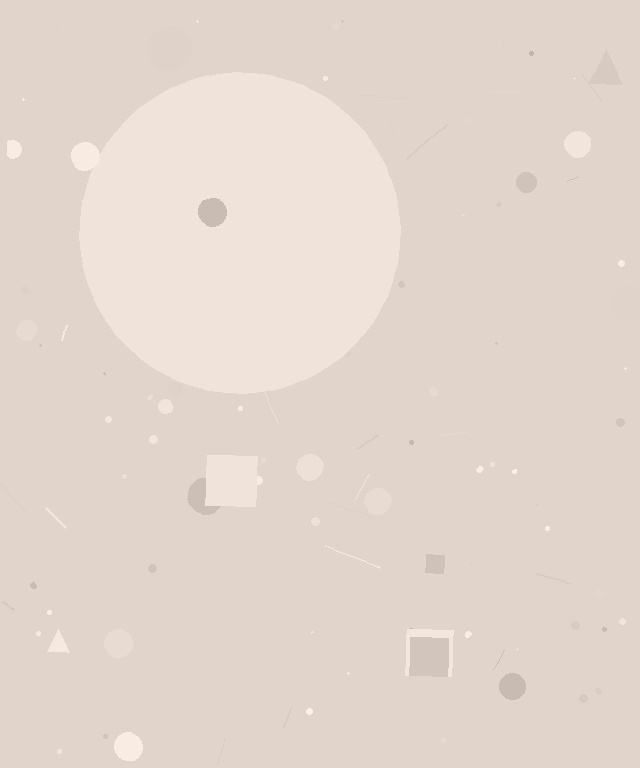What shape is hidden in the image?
A circle is hidden in the image.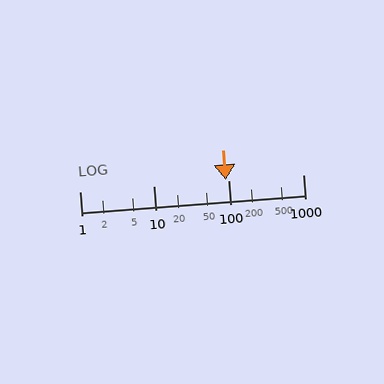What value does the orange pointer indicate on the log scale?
The pointer indicates approximately 93.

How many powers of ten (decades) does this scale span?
The scale spans 3 decades, from 1 to 1000.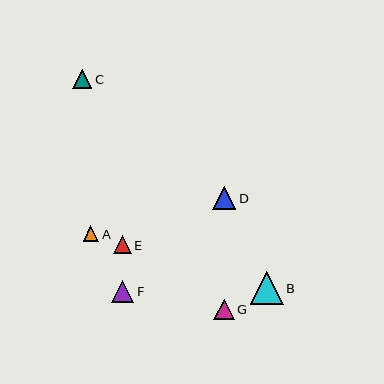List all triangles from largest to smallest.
From largest to smallest: B, D, F, G, C, E, A.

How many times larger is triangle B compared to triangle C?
Triangle B is approximately 1.7 times the size of triangle C.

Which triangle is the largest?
Triangle B is the largest with a size of approximately 33 pixels.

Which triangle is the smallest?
Triangle A is the smallest with a size of approximately 16 pixels.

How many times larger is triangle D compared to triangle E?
Triangle D is approximately 1.3 times the size of triangle E.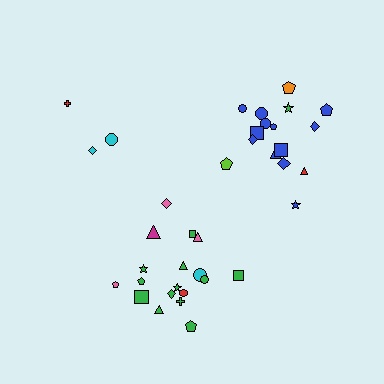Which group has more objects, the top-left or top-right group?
The top-right group.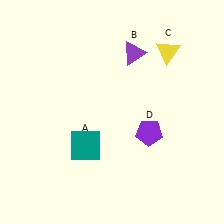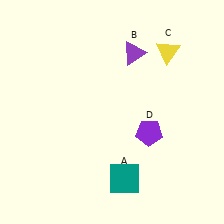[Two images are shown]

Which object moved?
The teal square (A) moved right.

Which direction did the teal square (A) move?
The teal square (A) moved right.